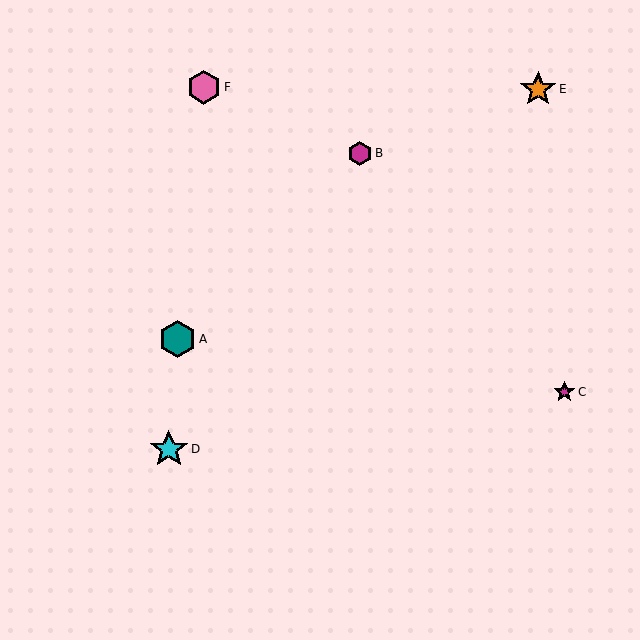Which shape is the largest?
The cyan star (labeled D) is the largest.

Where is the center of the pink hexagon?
The center of the pink hexagon is at (204, 87).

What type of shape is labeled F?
Shape F is a pink hexagon.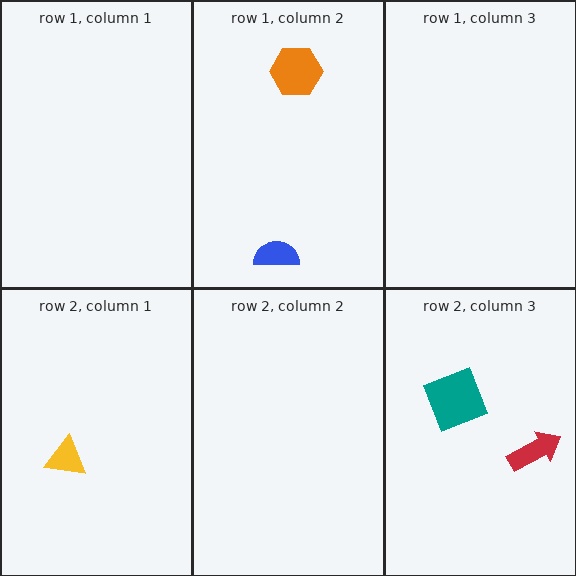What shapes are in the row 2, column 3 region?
The red arrow, the teal square.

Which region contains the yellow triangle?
The row 2, column 1 region.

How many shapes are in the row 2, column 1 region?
1.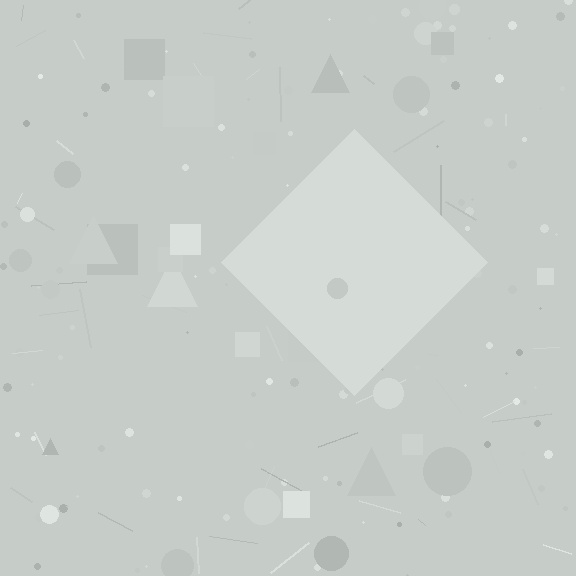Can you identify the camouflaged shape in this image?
The camouflaged shape is a diamond.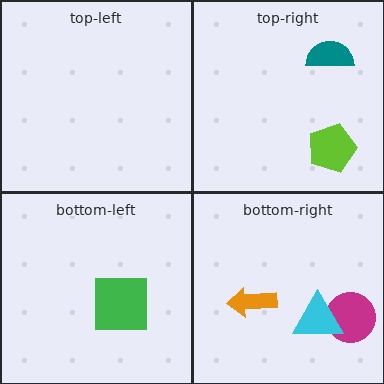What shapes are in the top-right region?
The lime pentagon, the teal semicircle.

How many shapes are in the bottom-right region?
3.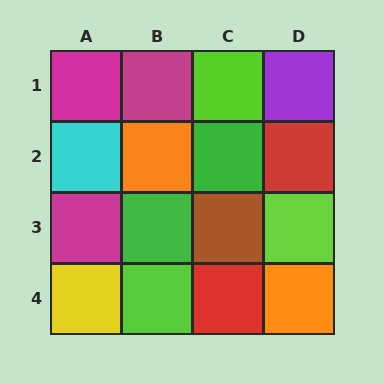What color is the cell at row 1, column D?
Purple.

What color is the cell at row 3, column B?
Green.